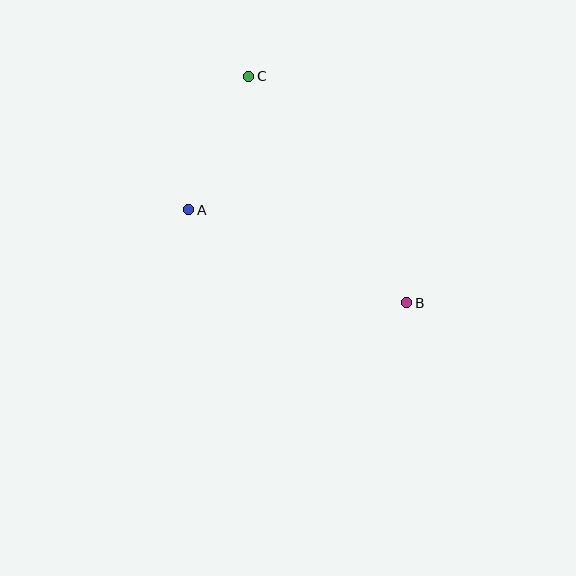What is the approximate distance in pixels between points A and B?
The distance between A and B is approximately 237 pixels.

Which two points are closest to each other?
Points A and C are closest to each other.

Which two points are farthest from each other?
Points B and C are farthest from each other.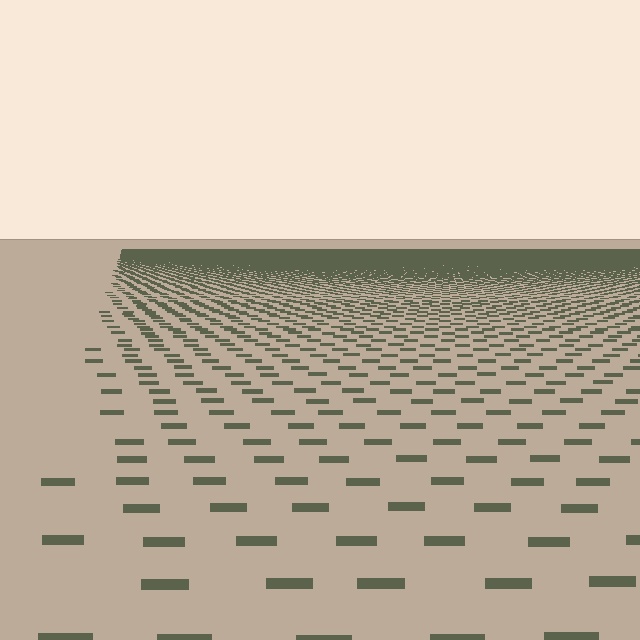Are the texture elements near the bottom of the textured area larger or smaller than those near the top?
Larger. Near the bottom, elements are closer to the viewer and appear at a bigger on-screen size.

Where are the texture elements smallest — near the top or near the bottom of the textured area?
Near the top.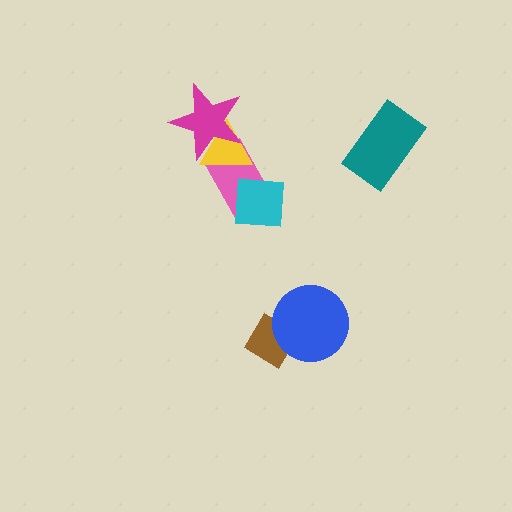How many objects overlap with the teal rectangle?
0 objects overlap with the teal rectangle.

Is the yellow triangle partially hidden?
Yes, it is partially covered by another shape.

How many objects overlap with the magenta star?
2 objects overlap with the magenta star.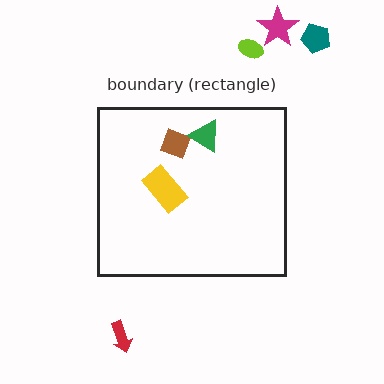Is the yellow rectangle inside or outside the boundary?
Inside.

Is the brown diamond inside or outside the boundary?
Inside.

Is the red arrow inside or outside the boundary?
Outside.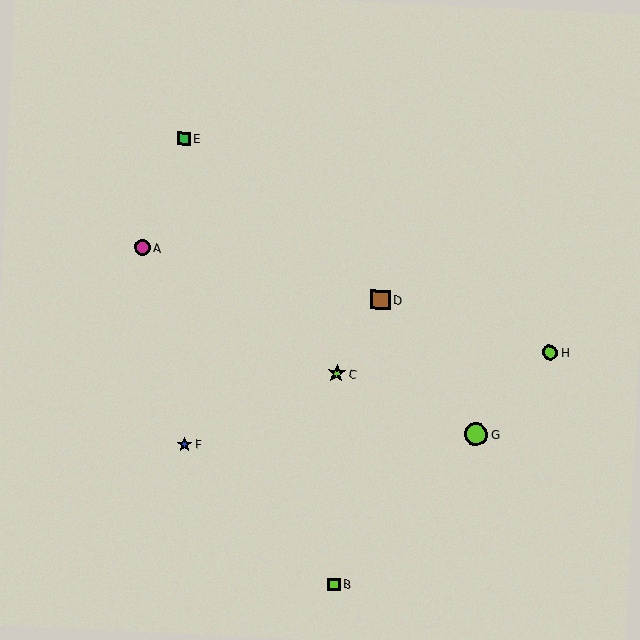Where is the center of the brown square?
The center of the brown square is at (381, 300).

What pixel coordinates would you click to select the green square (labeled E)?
Click at (184, 139) to select the green square E.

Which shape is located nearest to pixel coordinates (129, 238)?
The magenta circle (labeled A) at (142, 248) is nearest to that location.